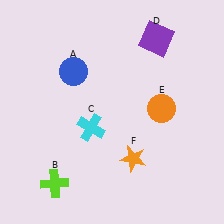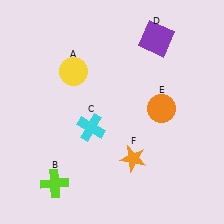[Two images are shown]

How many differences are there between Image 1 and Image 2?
There is 1 difference between the two images.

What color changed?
The circle (A) changed from blue in Image 1 to yellow in Image 2.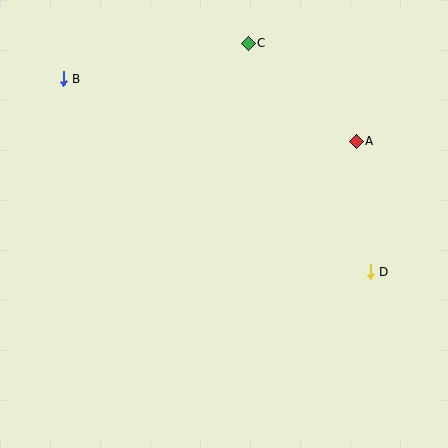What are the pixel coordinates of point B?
Point B is at (63, 79).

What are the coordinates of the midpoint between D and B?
The midpoint between D and B is at (217, 175).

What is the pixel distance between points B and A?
The distance between B and A is 299 pixels.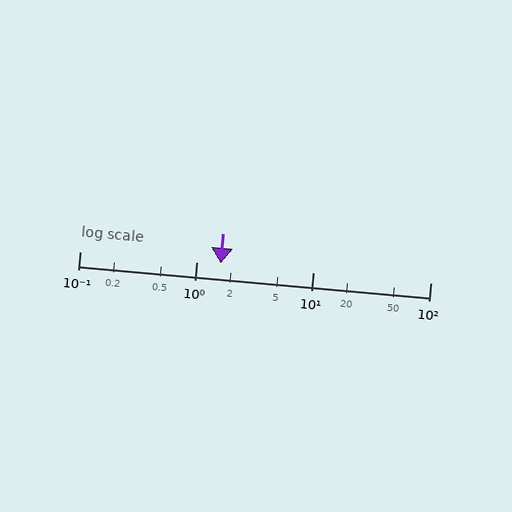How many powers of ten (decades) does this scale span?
The scale spans 3 decades, from 0.1 to 100.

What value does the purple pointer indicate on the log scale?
The pointer indicates approximately 1.6.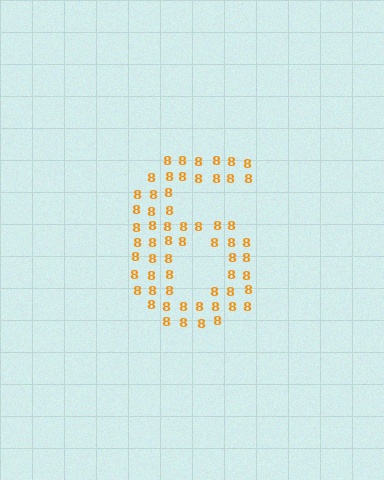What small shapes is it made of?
It is made of small digit 8's.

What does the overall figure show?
The overall figure shows the digit 6.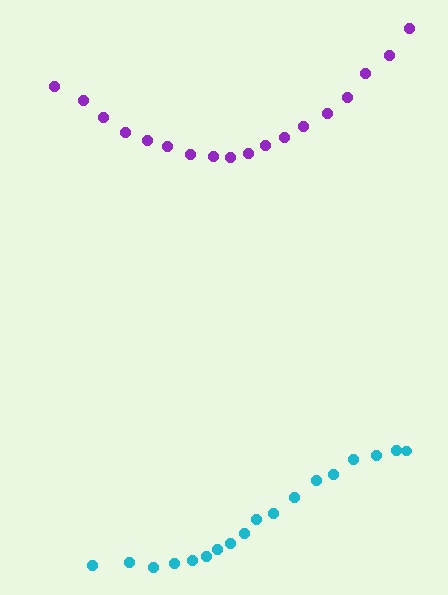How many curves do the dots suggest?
There are 2 distinct paths.